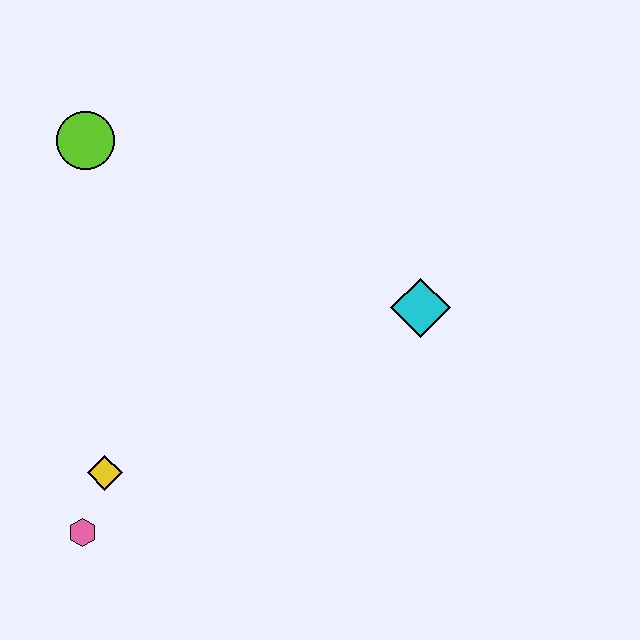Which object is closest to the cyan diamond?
The yellow diamond is closest to the cyan diamond.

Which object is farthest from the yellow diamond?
The cyan diamond is farthest from the yellow diamond.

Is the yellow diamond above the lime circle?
No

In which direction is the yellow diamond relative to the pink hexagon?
The yellow diamond is above the pink hexagon.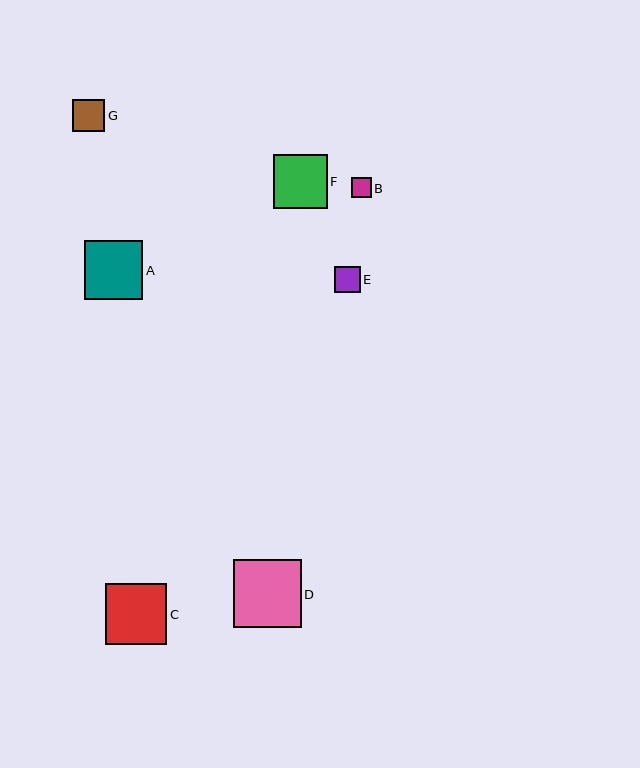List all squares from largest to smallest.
From largest to smallest: D, C, A, F, G, E, B.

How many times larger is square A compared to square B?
Square A is approximately 2.9 times the size of square B.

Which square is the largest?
Square D is the largest with a size of approximately 68 pixels.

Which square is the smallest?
Square B is the smallest with a size of approximately 20 pixels.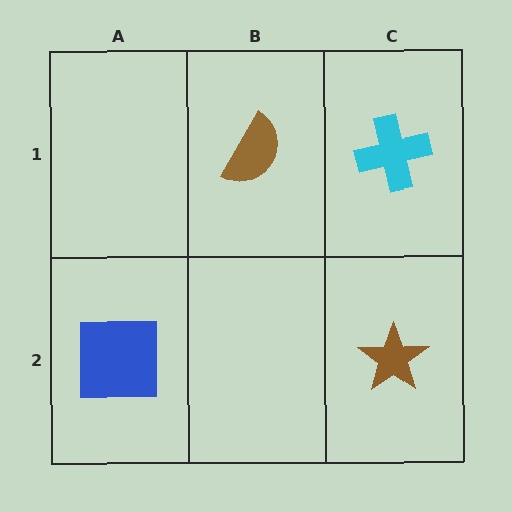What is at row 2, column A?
A blue square.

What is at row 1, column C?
A cyan cross.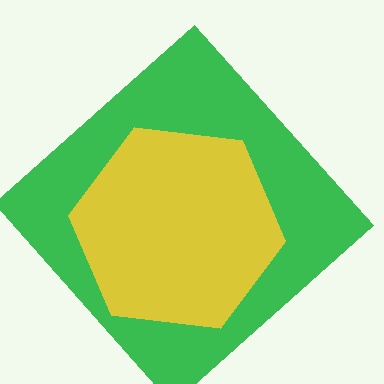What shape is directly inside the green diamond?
The yellow hexagon.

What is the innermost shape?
The yellow hexagon.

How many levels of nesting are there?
2.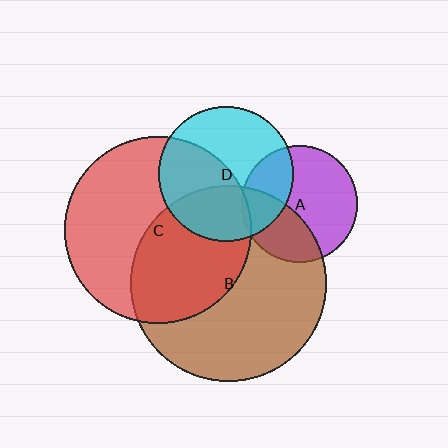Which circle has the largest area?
Circle B (brown).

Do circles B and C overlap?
Yes.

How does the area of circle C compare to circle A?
Approximately 2.6 times.